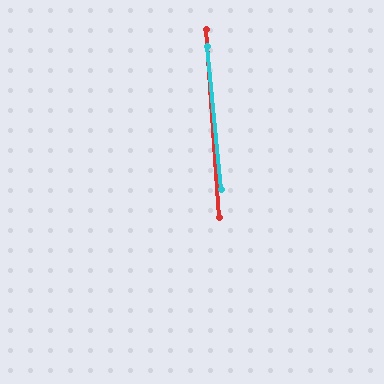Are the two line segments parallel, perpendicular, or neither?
Parallel — their directions differ by only 1.5°.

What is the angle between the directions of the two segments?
Approximately 2 degrees.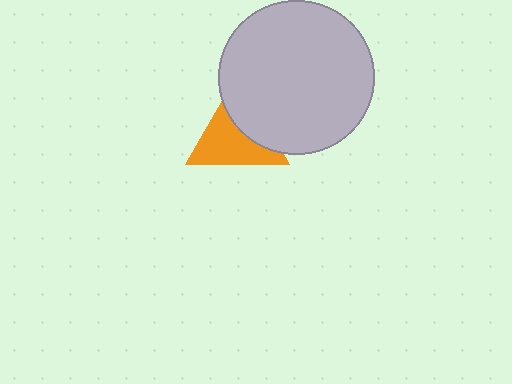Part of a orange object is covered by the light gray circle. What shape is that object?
It is a triangle.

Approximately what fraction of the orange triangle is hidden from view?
Roughly 39% of the orange triangle is hidden behind the light gray circle.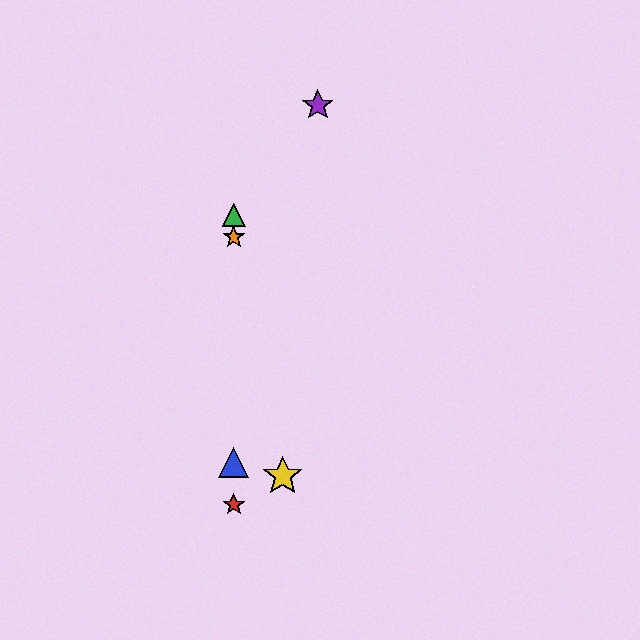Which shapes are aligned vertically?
The red star, the blue triangle, the green triangle, the orange star are aligned vertically.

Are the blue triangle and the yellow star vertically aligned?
No, the blue triangle is at x≈234 and the yellow star is at x≈283.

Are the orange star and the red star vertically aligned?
Yes, both are at x≈234.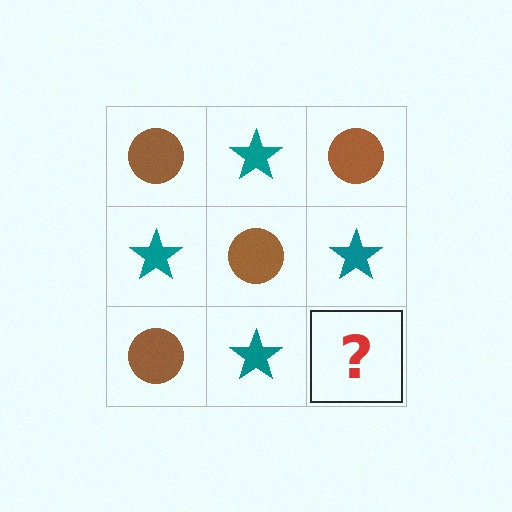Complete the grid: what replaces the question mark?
The question mark should be replaced with a brown circle.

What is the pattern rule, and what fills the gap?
The rule is that it alternates brown circle and teal star in a checkerboard pattern. The gap should be filled with a brown circle.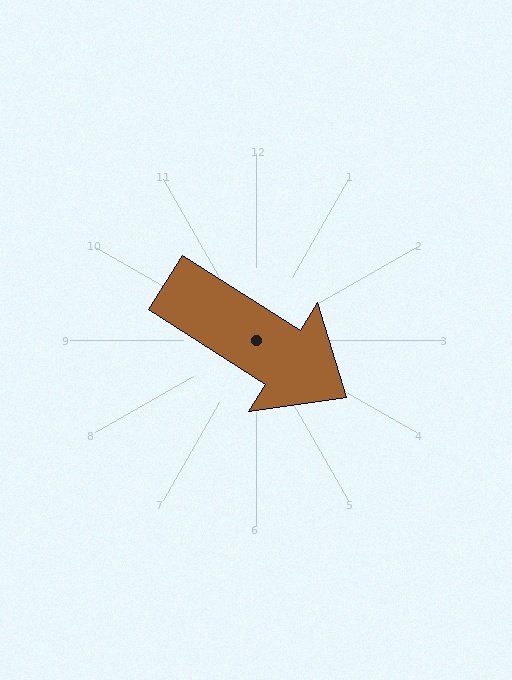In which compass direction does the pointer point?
Southeast.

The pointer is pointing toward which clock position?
Roughly 4 o'clock.